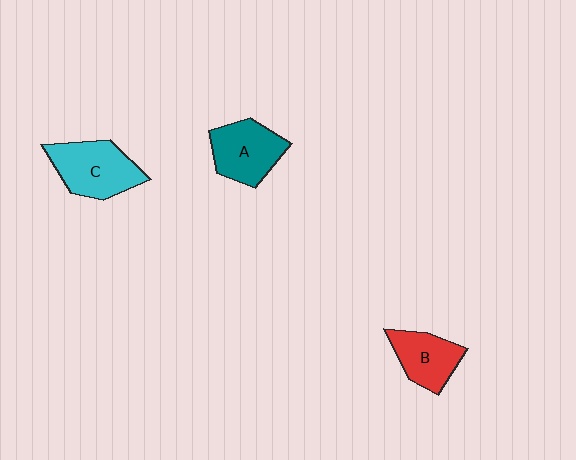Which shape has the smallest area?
Shape B (red).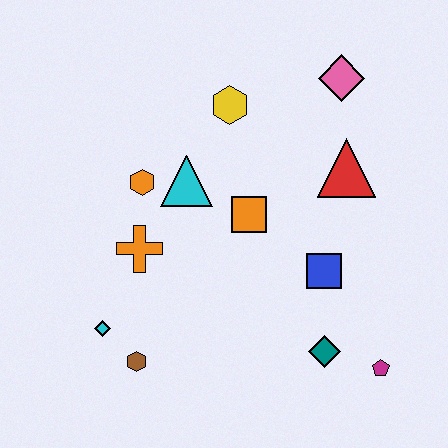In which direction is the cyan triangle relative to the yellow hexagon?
The cyan triangle is below the yellow hexagon.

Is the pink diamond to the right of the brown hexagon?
Yes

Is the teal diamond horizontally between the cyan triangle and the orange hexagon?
No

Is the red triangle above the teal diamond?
Yes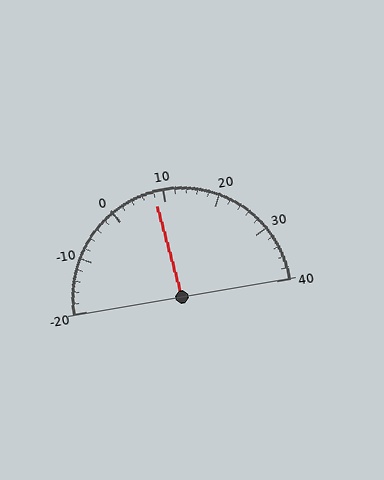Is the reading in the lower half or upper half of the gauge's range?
The reading is in the lower half of the range (-20 to 40).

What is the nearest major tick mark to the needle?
The nearest major tick mark is 10.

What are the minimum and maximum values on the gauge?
The gauge ranges from -20 to 40.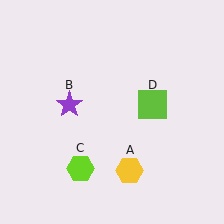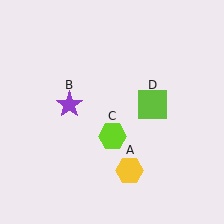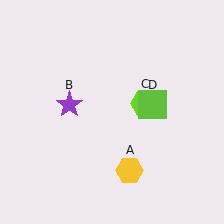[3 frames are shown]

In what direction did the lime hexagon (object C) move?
The lime hexagon (object C) moved up and to the right.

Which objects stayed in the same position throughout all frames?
Yellow hexagon (object A) and purple star (object B) and lime square (object D) remained stationary.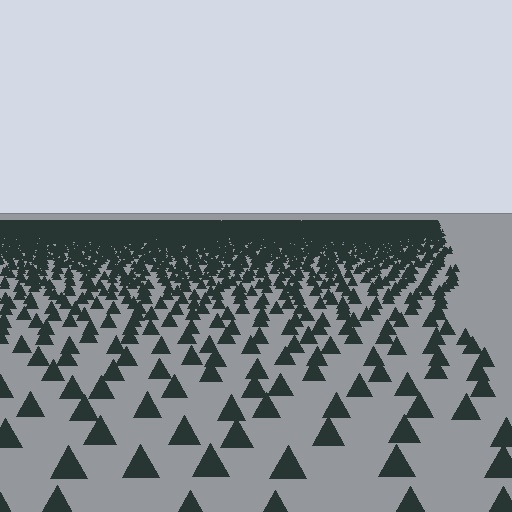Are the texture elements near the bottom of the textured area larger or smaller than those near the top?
Larger. Near the bottom, elements are closer to the viewer and appear at a bigger on-screen size.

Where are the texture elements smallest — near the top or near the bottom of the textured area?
Near the top.